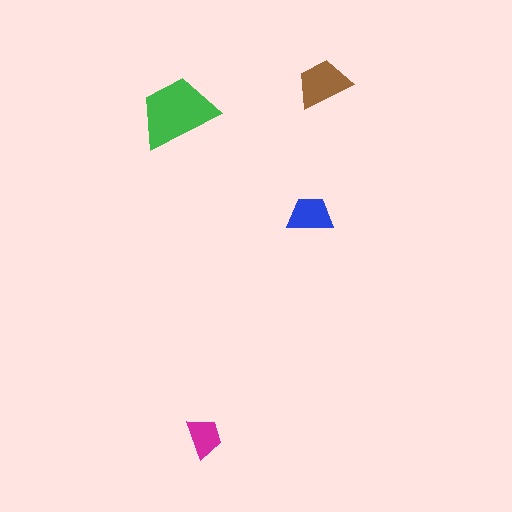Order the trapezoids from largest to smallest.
the green one, the brown one, the blue one, the magenta one.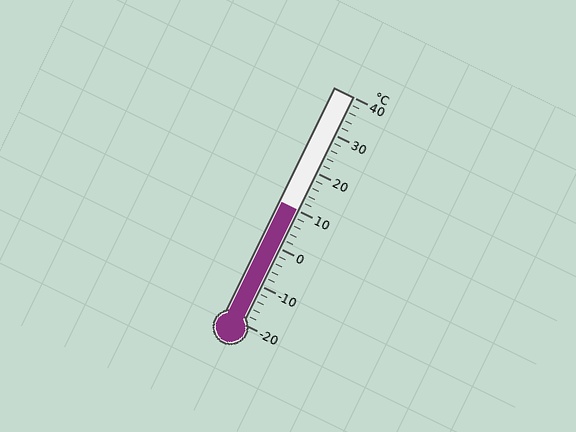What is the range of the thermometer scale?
The thermometer scale ranges from -20°C to 40°C.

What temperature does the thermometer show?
The thermometer shows approximately 10°C.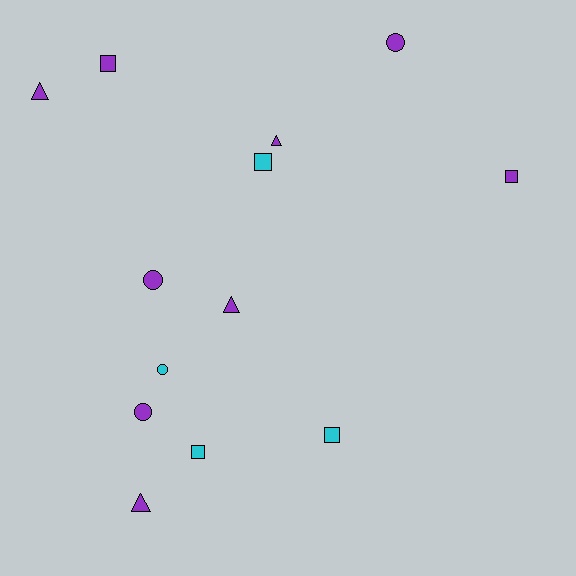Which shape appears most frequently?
Square, with 5 objects.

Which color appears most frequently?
Purple, with 9 objects.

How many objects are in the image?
There are 13 objects.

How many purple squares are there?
There are 2 purple squares.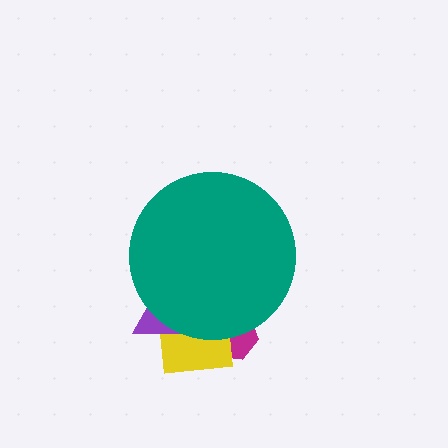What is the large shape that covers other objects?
A teal circle.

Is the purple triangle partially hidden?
Yes, the purple triangle is partially hidden behind the teal circle.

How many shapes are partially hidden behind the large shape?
3 shapes are partially hidden.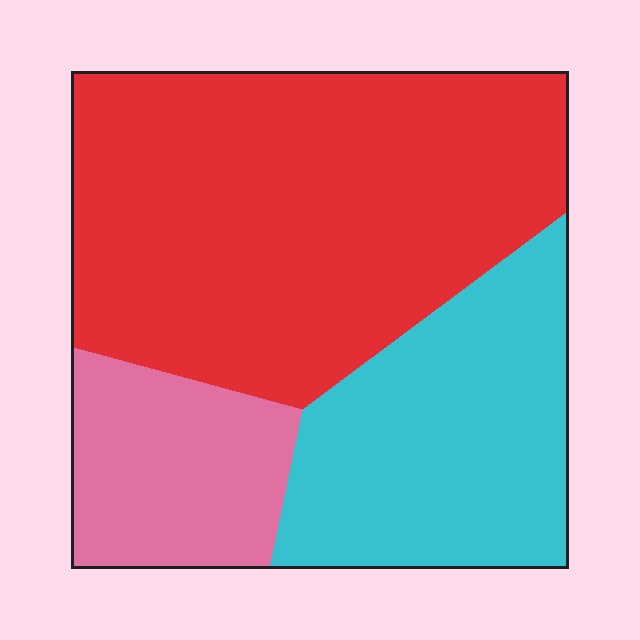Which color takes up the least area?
Pink, at roughly 15%.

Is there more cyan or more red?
Red.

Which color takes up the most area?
Red, at roughly 55%.